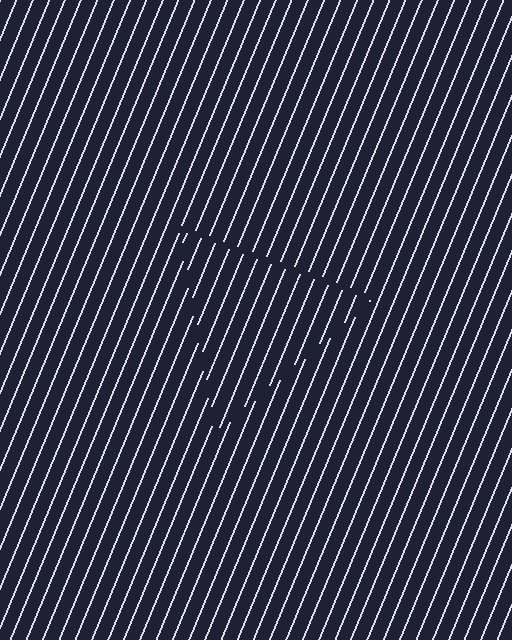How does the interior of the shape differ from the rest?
The interior of the shape contains the same grating, shifted by half a period — the contour is defined by the phase discontinuity where line-ends from the inner and outer gratings abut.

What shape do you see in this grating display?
An illusory triangle. The interior of the shape contains the same grating, shifted by half a period — the contour is defined by the phase discontinuity where line-ends from the inner and outer gratings abut.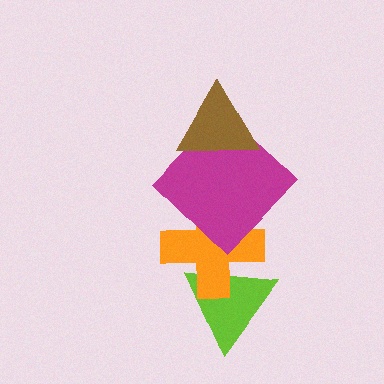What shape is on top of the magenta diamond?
The brown triangle is on top of the magenta diamond.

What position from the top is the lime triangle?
The lime triangle is 4th from the top.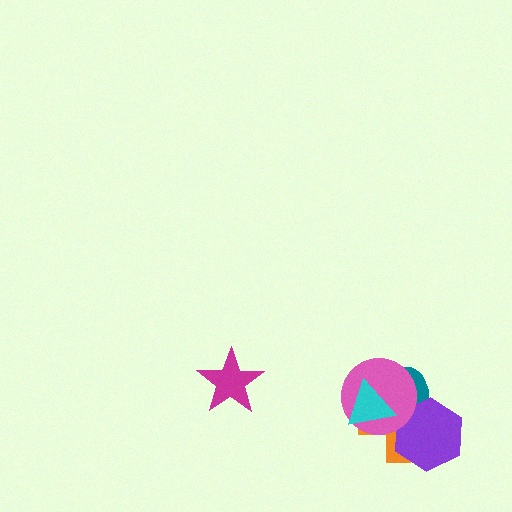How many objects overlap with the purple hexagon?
3 objects overlap with the purple hexagon.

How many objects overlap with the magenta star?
0 objects overlap with the magenta star.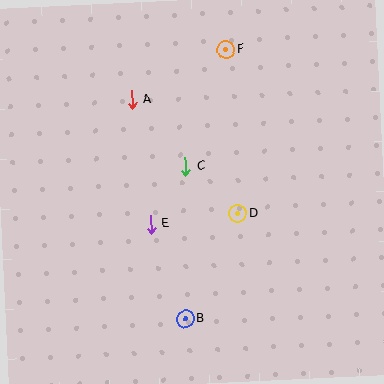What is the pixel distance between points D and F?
The distance between D and F is 165 pixels.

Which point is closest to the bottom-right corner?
Point B is closest to the bottom-right corner.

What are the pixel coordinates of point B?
Point B is at (185, 319).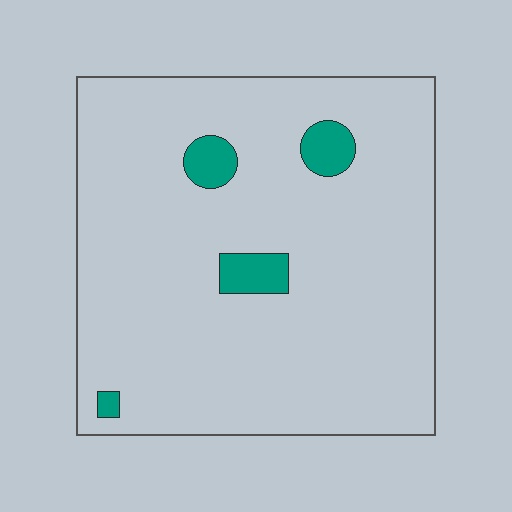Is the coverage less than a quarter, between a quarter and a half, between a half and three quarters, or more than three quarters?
Less than a quarter.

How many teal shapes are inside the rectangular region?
4.